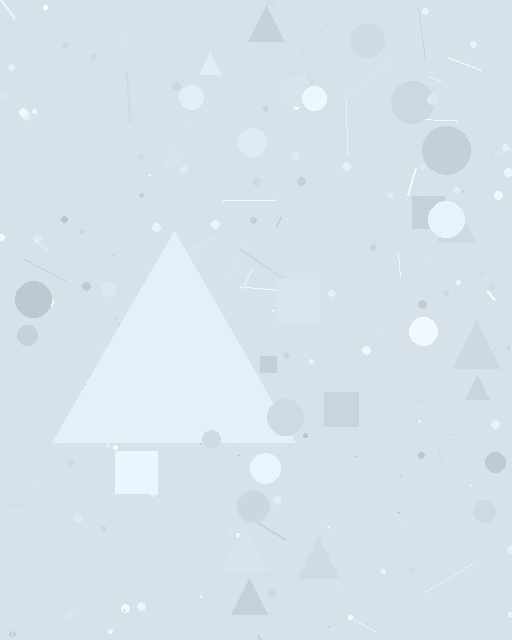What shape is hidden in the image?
A triangle is hidden in the image.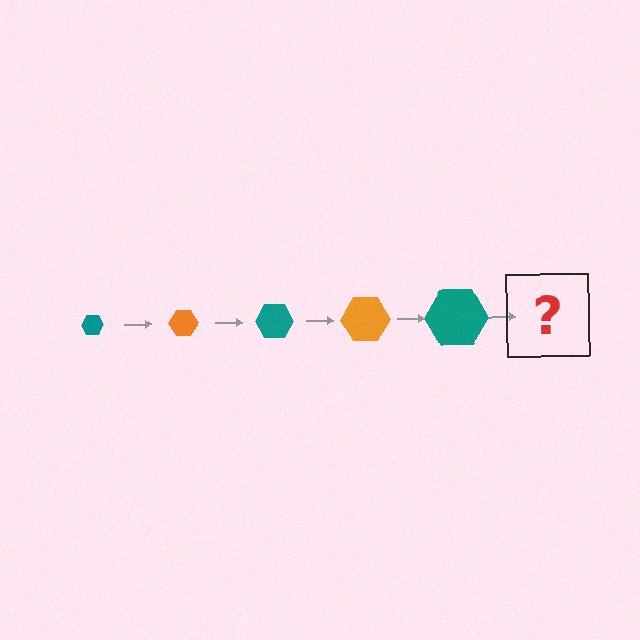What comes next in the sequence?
The next element should be an orange hexagon, larger than the previous one.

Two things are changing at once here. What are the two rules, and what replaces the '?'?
The two rules are that the hexagon grows larger each step and the color cycles through teal and orange. The '?' should be an orange hexagon, larger than the previous one.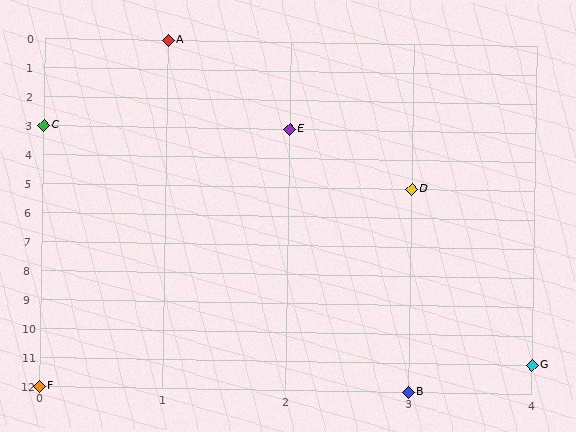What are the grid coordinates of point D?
Point D is at grid coordinates (3, 5).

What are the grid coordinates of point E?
Point E is at grid coordinates (2, 3).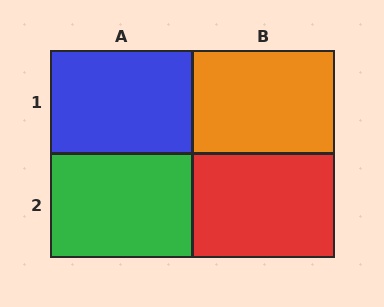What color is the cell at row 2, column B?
Red.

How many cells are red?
1 cell is red.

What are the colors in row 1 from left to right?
Blue, orange.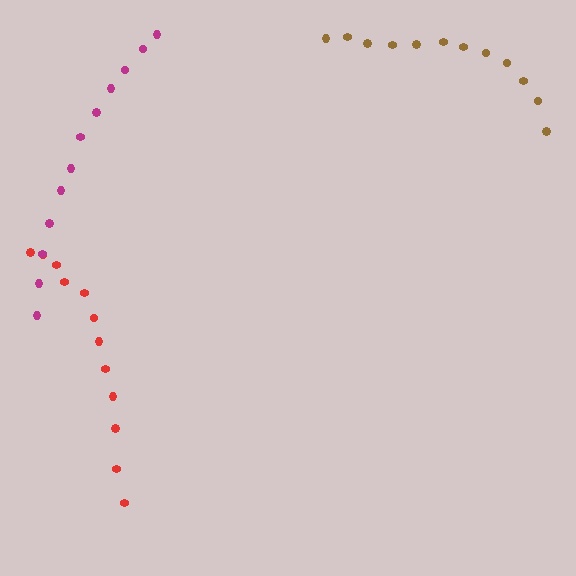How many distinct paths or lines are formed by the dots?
There are 3 distinct paths.